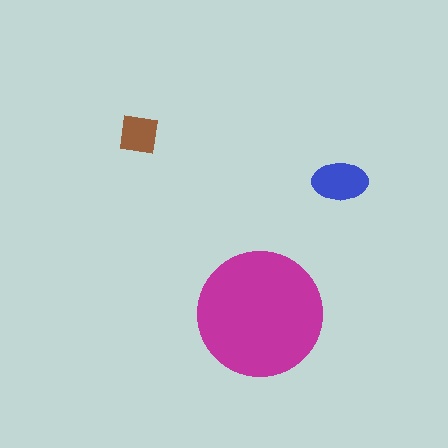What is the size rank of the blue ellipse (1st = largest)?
2nd.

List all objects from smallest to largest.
The brown square, the blue ellipse, the magenta circle.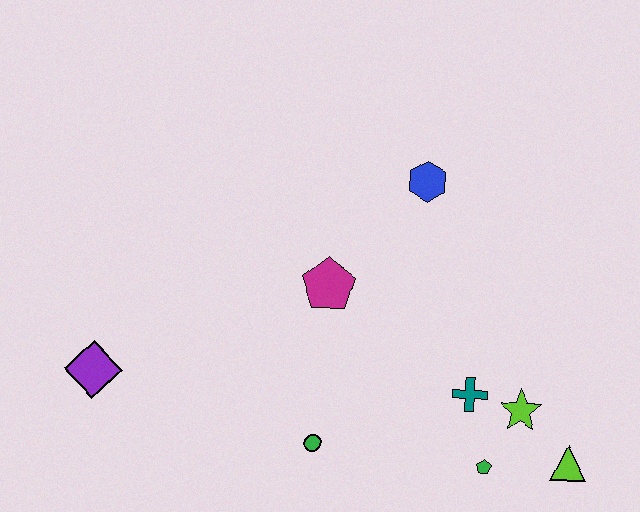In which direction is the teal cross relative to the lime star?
The teal cross is to the left of the lime star.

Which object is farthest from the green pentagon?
The purple diamond is farthest from the green pentagon.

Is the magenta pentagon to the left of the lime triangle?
Yes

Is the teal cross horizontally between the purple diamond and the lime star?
Yes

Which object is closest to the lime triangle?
The lime star is closest to the lime triangle.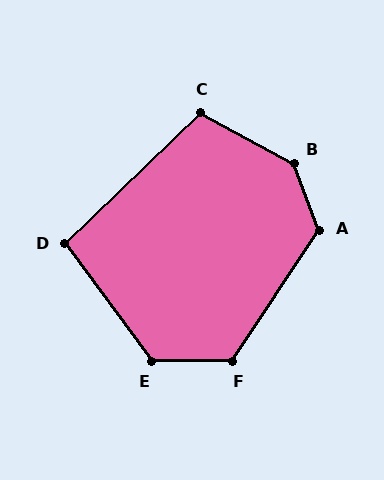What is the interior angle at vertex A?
Approximately 126 degrees (obtuse).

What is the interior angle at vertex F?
Approximately 124 degrees (obtuse).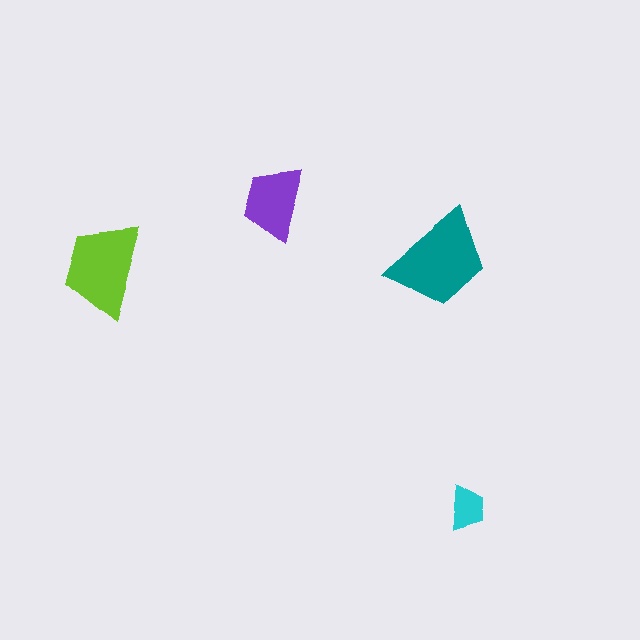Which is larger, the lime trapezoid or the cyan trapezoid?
The lime one.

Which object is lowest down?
The cyan trapezoid is bottommost.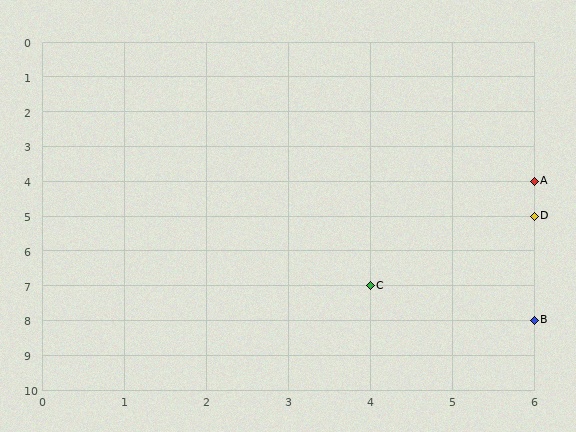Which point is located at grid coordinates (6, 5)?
Point D is at (6, 5).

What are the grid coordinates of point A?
Point A is at grid coordinates (6, 4).